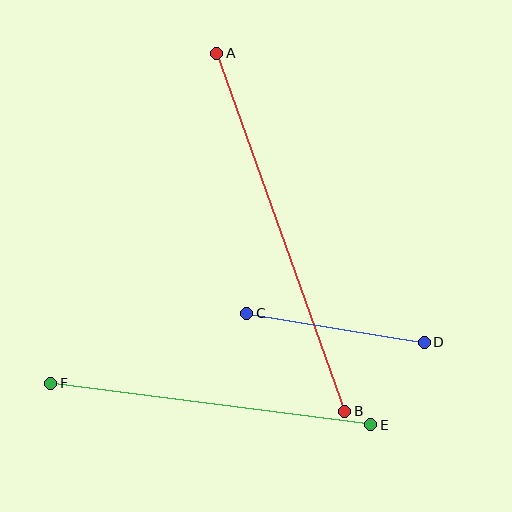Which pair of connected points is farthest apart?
Points A and B are farthest apart.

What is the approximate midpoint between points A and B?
The midpoint is at approximately (281, 232) pixels.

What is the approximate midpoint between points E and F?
The midpoint is at approximately (211, 404) pixels.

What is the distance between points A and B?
The distance is approximately 380 pixels.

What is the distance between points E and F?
The distance is approximately 323 pixels.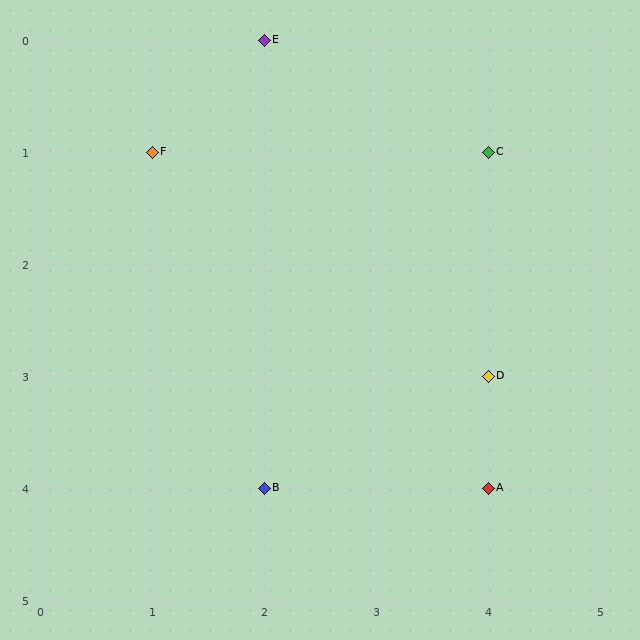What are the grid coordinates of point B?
Point B is at grid coordinates (2, 4).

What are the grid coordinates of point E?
Point E is at grid coordinates (2, 0).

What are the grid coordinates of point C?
Point C is at grid coordinates (4, 1).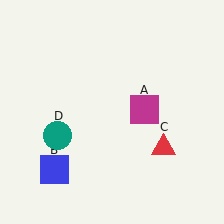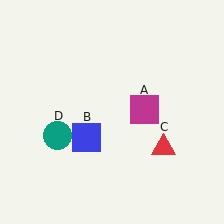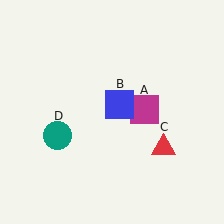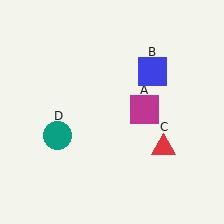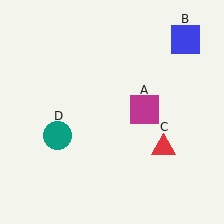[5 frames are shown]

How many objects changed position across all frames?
1 object changed position: blue square (object B).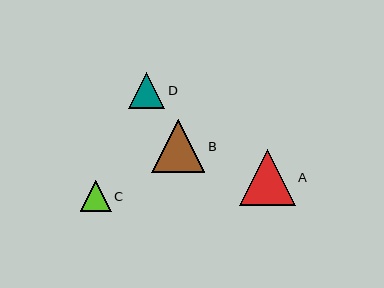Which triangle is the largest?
Triangle A is the largest with a size of approximately 56 pixels.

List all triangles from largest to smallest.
From largest to smallest: A, B, D, C.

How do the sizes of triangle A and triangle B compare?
Triangle A and triangle B are approximately the same size.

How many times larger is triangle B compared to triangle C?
Triangle B is approximately 1.7 times the size of triangle C.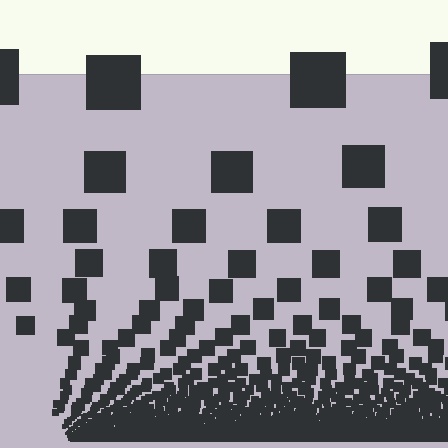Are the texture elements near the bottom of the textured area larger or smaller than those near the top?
Smaller. The gradient is inverted — elements near the bottom are smaller and denser.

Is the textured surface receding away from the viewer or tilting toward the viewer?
The surface appears to tilt toward the viewer. Texture elements get larger and sparser toward the top.